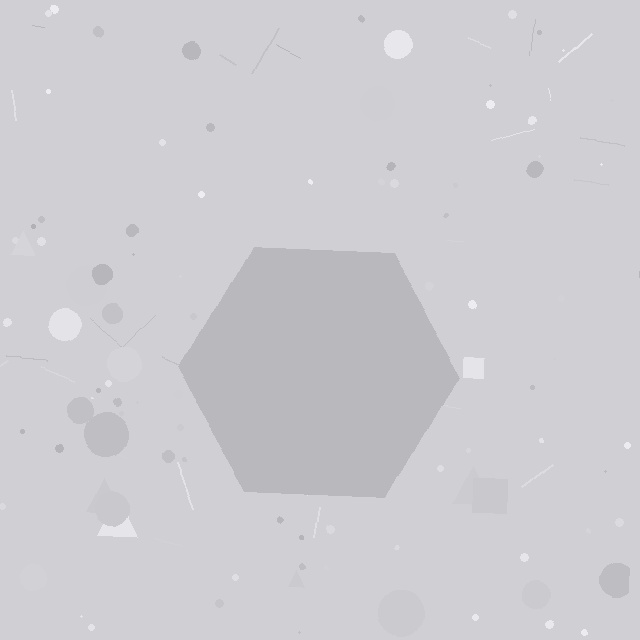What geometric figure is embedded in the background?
A hexagon is embedded in the background.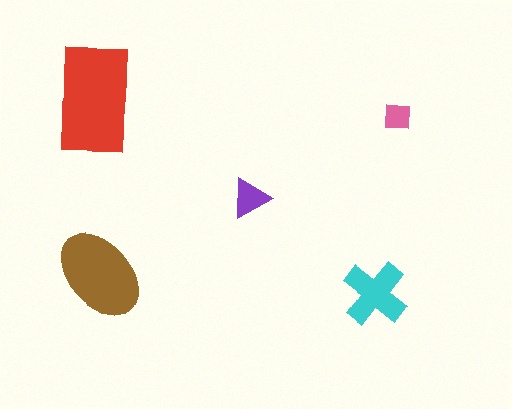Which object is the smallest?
The pink square.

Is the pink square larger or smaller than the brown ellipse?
Smaller.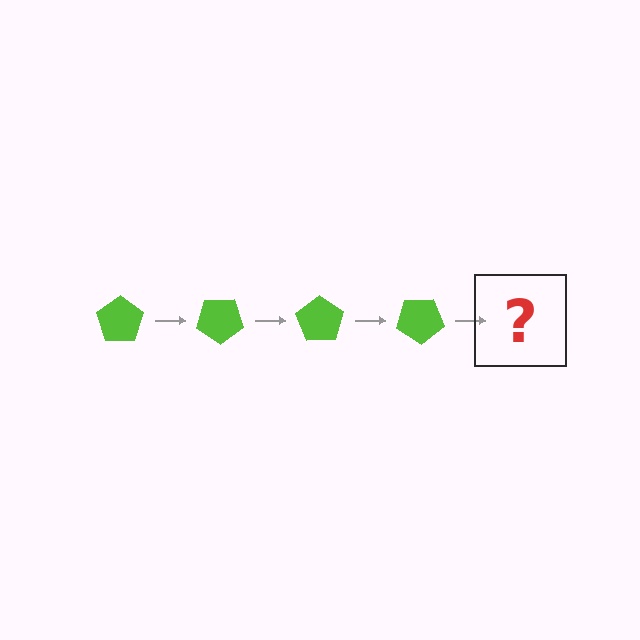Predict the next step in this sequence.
The next step is a lime pentagon rotated 140 degrees.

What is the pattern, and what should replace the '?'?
The pattern is that the pentagon rotates 35 degrees each step. The '?' should be a lime pentagon rotated 140 degrees.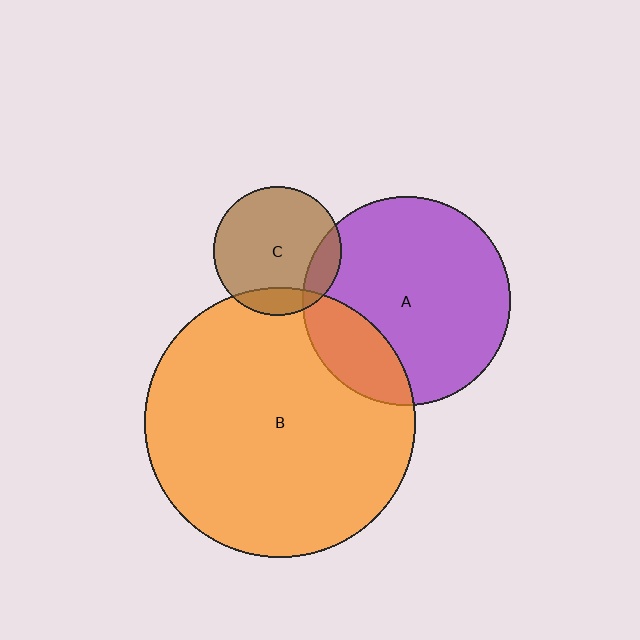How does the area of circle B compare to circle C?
Approximately 4.4 times.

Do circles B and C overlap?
Yes.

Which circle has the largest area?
Circle B (orange).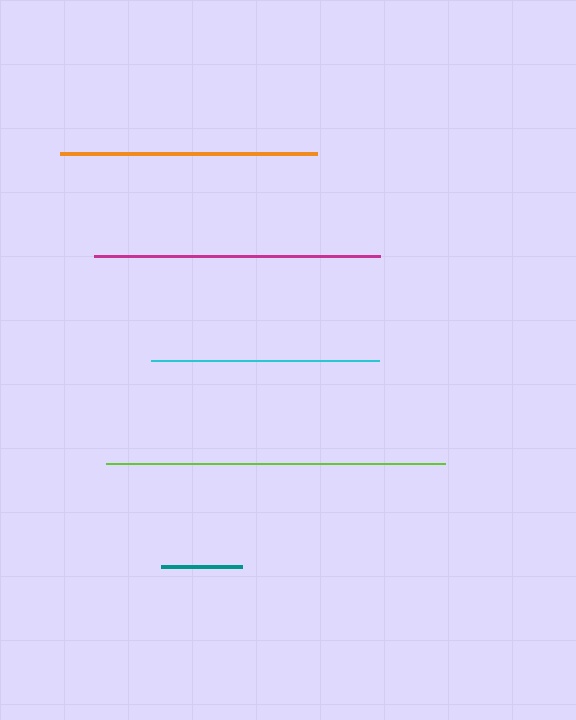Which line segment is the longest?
The lime line is the longest at approximately 339 pixels.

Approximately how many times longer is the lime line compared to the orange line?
The lime line is approximately 1.3 times the length of the orange line.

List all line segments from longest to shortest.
From longest to shortest: lime, magenta, orange, cyan, teal.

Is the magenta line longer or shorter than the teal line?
The magenta line is longer than the teal line.